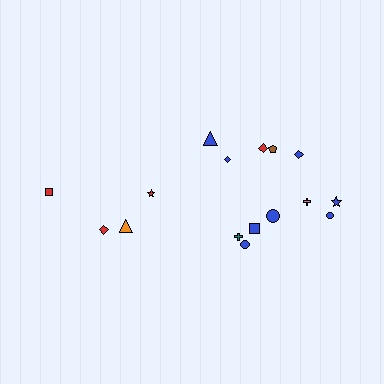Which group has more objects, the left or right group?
The right group.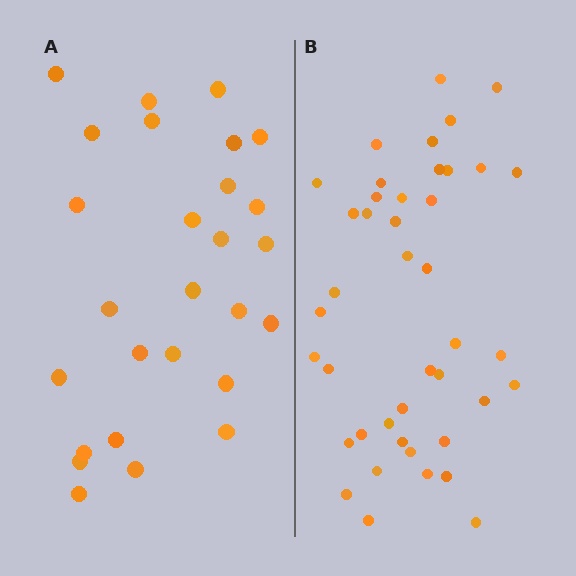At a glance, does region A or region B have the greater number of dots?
Region B (the right region) has more dots.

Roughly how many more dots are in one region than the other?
Region B has approximately 15 more dots than region A.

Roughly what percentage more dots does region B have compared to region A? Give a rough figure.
About 55% more.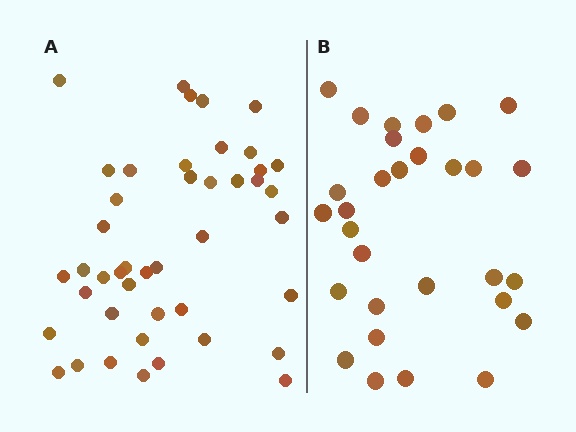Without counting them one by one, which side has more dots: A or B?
Region A (the left region) has more dots.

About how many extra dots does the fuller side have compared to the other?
Region A has approximately 15 more dots than region B.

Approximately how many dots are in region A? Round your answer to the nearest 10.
About 40 dots. (The exact count is 44, which rounds to 40.)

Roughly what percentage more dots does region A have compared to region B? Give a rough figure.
About 45% more.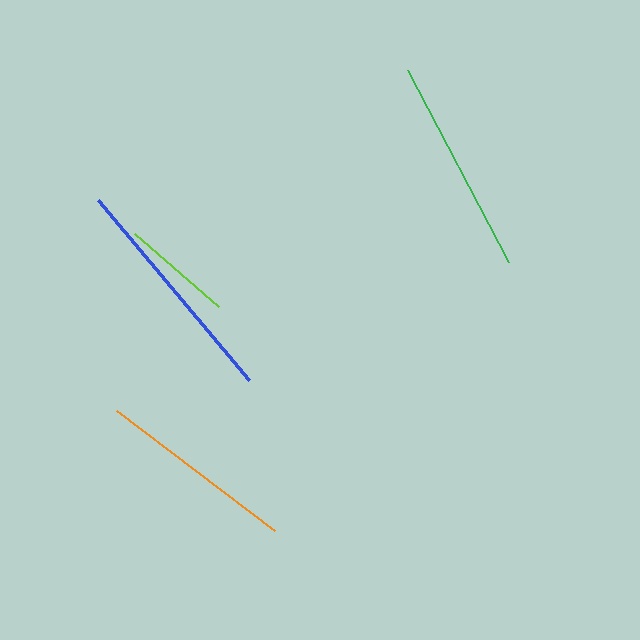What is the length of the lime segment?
The lime segment is approximately 111 pixels long.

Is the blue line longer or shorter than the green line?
The blue line is longer than the green line.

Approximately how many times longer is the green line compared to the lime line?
The green line is approximately 2.0 times the length of the lime line.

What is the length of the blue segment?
The blue segment is approximately 235 pixels long.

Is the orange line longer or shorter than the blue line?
The blue line is longer than the orange line.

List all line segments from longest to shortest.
From longest to shortest: blue, green, orange, lime.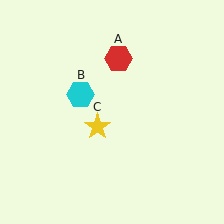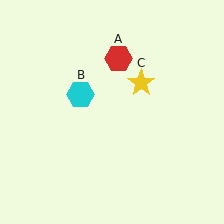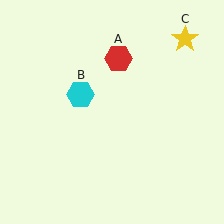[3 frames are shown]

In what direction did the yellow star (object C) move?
The yellow star (object C) moved up and to the right.